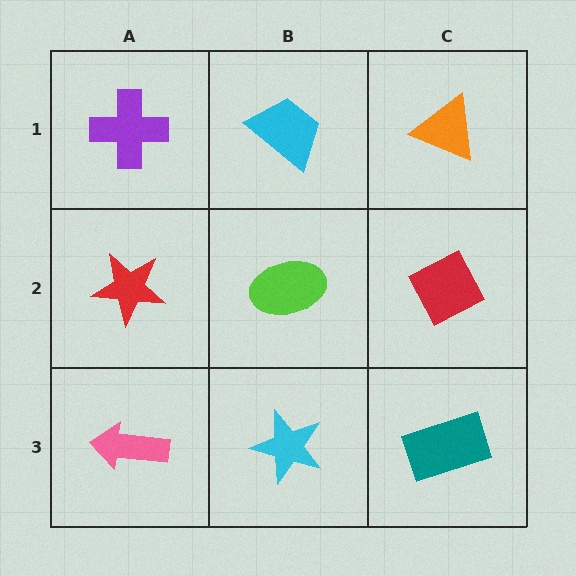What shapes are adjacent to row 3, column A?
A red star (row 2, column A), a cyan star (row 3, column B).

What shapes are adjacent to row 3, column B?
A lime ellipse (row 2, column B), a pink arrow (row 3, column A), a teal rectangle (row 3, column C).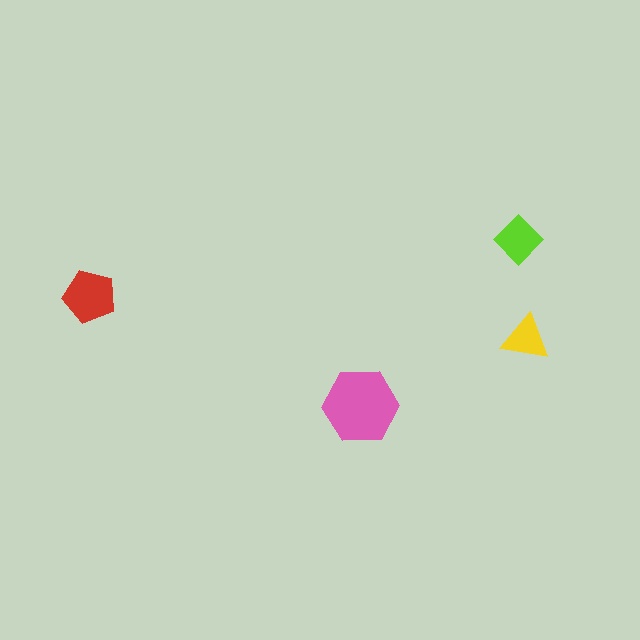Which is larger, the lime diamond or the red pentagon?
The red pentagon.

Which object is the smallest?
The yellow triangle.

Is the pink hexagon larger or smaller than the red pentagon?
Larger.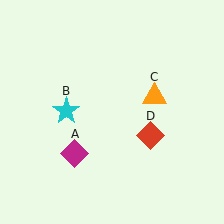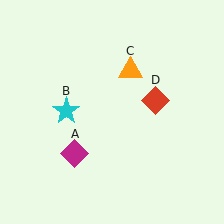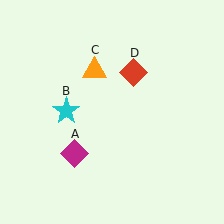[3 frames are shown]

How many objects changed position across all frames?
2 objects changed position: orange triangle (object C), red diamond (object D).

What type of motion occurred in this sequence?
The orange triangle (object C), red diamond (object D) rotated counterclockwise around the center of the scene.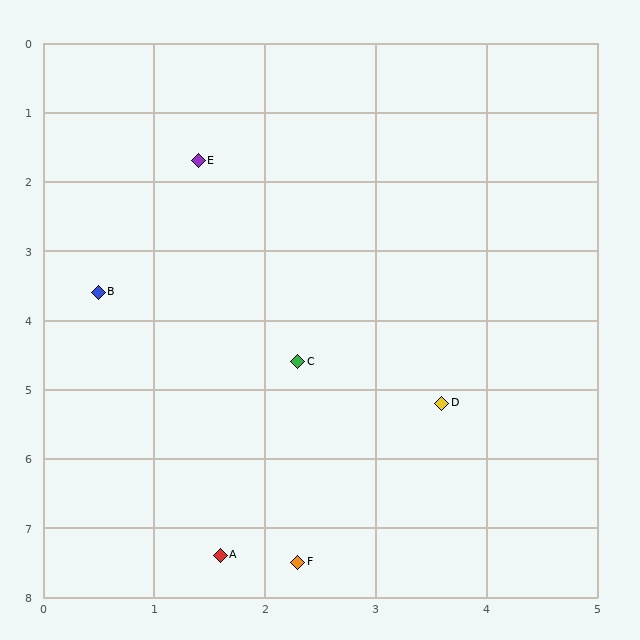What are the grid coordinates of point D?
Point D is at approximately (3.6, 5.2).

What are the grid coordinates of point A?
Point A is at approximately (1.6, 7.4).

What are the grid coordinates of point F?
Point F is at approximately (2.3, 7.5).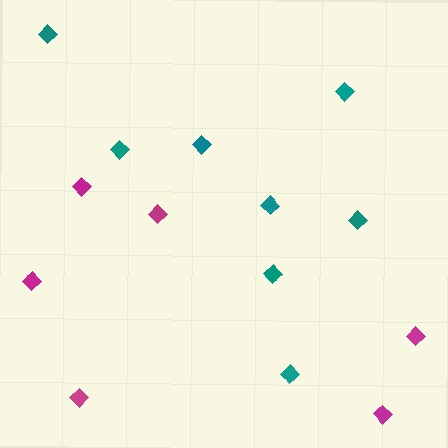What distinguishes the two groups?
There are 2 groups: one group of teal diamonds (8) and one group of magenta diamonds (6).